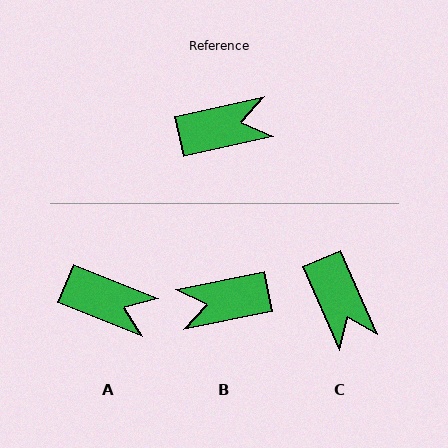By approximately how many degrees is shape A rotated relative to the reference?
Approximately 35 degrees clockwise.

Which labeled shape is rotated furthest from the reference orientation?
B, about 179 degrees away.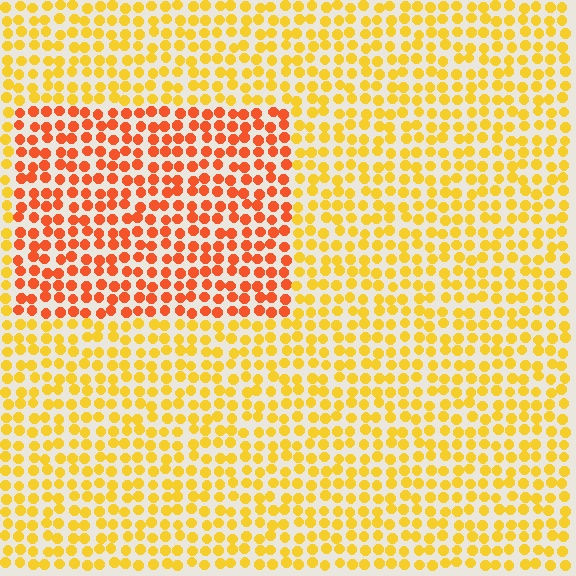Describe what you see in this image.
The image is filled with small yellow elements in a uniform arrangement. A rectangle-shaped region is visible where the elements are tinted to a slightly different hue, forming a subtle color boundary.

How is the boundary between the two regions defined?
The boundary is defined purely by a slight shift in hue (about 36 degrees). Spacing, size, and orientation are identical on both sides.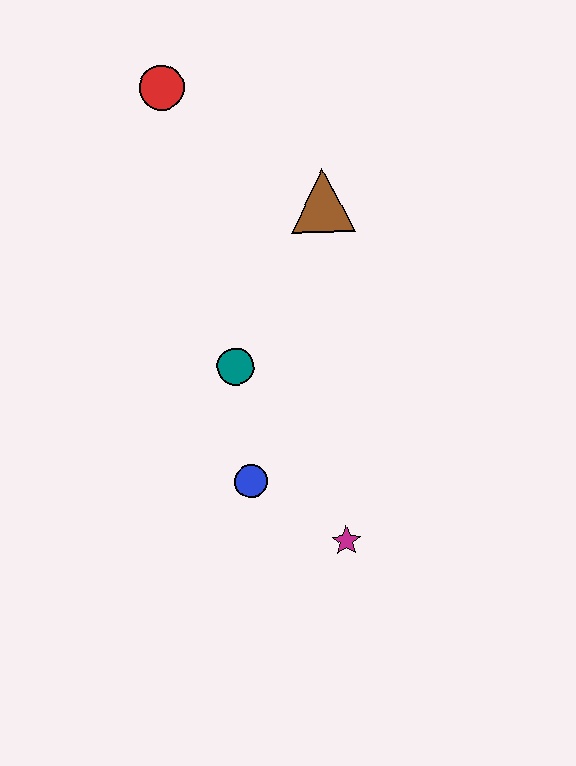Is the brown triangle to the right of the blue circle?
Yes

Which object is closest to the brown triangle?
The teal circle is closest to the brown triangle.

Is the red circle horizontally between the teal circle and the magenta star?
No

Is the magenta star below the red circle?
Yes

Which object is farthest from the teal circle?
The red circle is farthest from the teal circle.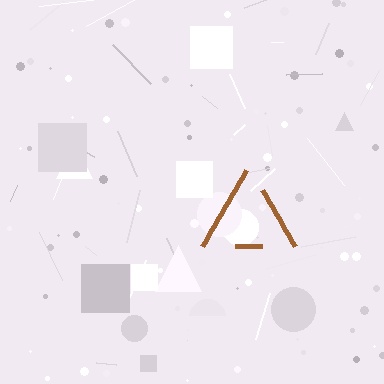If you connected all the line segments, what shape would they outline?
They would outline a triangle.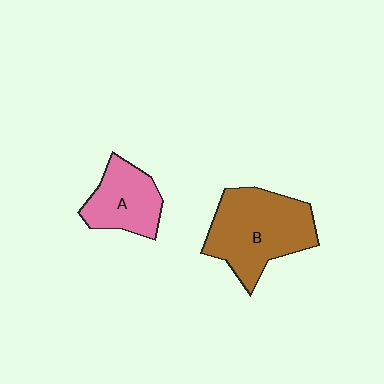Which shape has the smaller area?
Shape A (pink).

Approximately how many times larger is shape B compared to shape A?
Approximately 1.6 times.